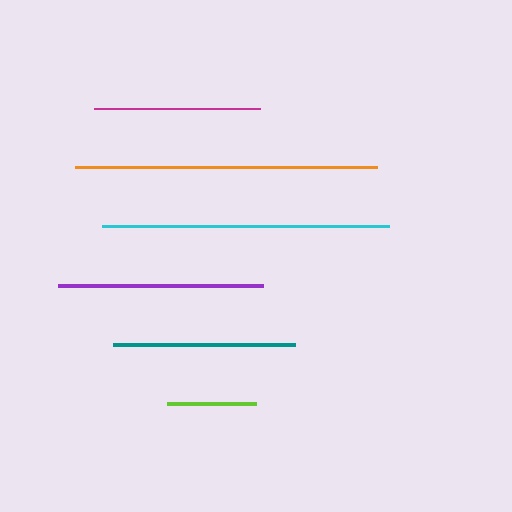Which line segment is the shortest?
The lime line is the shortest at approximately 89 pixels.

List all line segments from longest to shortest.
From longest to shortest: orange, cyan, purple, teal, magenta, lime.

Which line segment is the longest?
The orange line is the longest at approximately 301 pixels.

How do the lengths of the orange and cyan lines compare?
The orange and cyan lines are approximately the same length.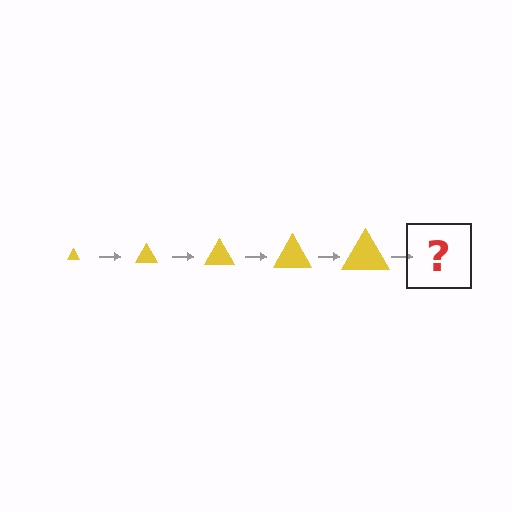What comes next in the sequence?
The next element should be a yellow triangle, larger than the previous one.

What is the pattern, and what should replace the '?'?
The pattern is that the triangle gets progressively larger each step. The '?' should be a yellow triangle, larger than the previous one.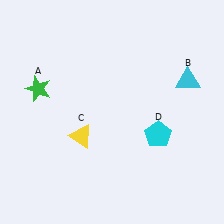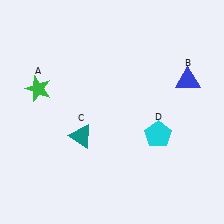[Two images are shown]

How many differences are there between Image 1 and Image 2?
There are 2 differences between the two images.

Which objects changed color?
B changed from cyan to blue. C changed from yellow to teal.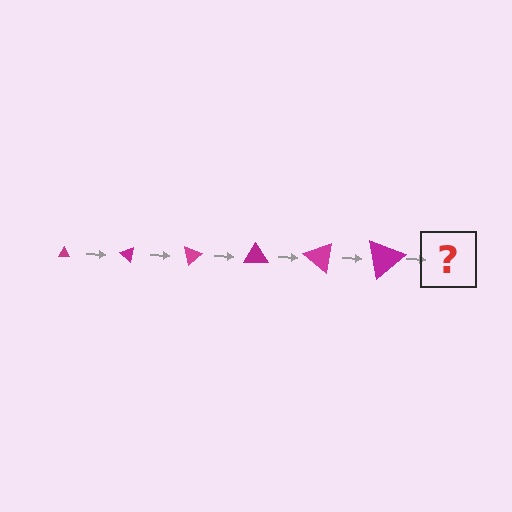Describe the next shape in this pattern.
It should be a triangle, larger than the previous one and rotated 240 degrees from the start.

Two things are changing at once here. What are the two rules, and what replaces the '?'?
The two rules are that the triangle grows larger each step and it rotates 40 degrees each step. The '?' should be a triangle, larger than the previous one and rotated 240 degrees from the start.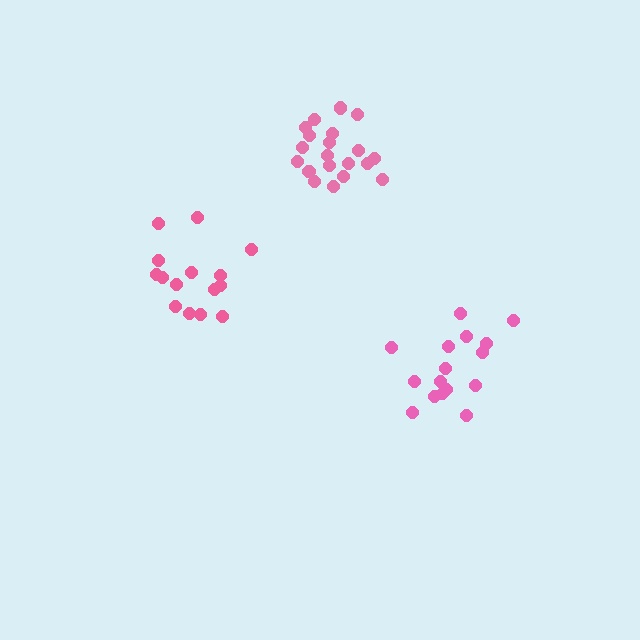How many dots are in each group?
Group 1: 16 dots, Group 2: 20 dots, Group 3: 15 dots (51 total).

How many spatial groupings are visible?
There are 3 spatial groupings.